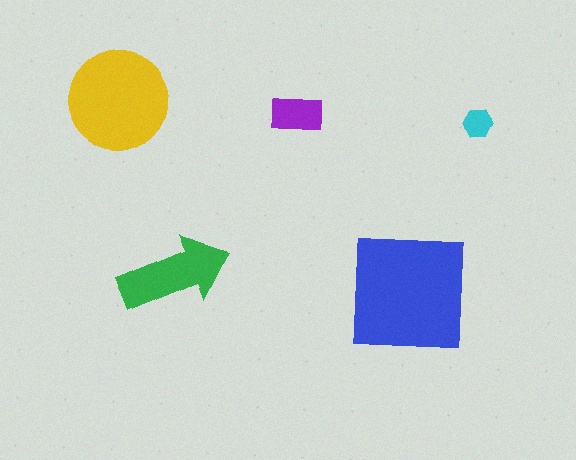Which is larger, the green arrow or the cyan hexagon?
The green arrow.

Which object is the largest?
The blue square.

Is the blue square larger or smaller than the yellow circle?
Larger.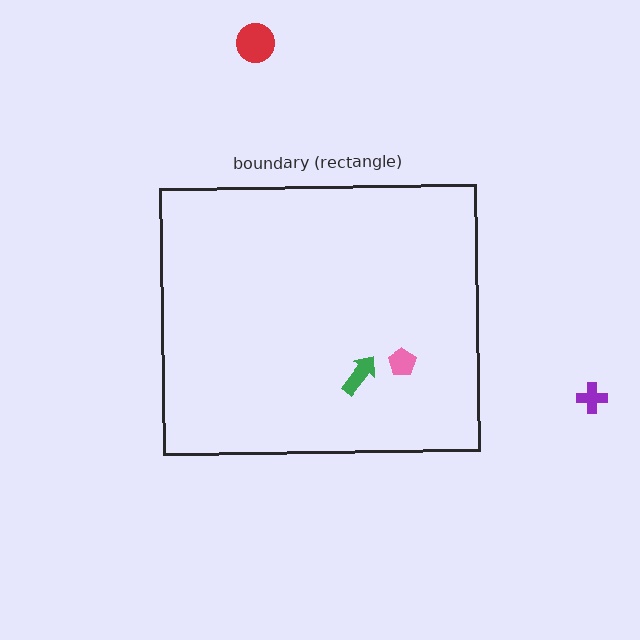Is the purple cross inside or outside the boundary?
Outside.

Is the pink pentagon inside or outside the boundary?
Inside.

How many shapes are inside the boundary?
2 inside, 2 outside.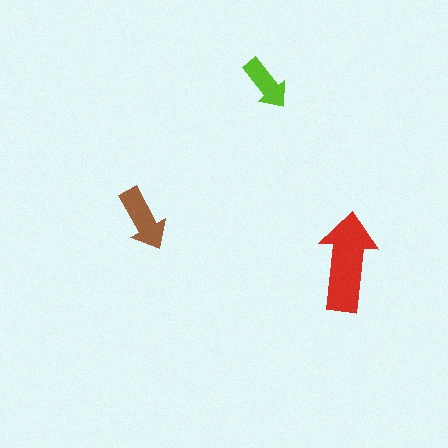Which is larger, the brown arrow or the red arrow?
The red one.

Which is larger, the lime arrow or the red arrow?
The red one.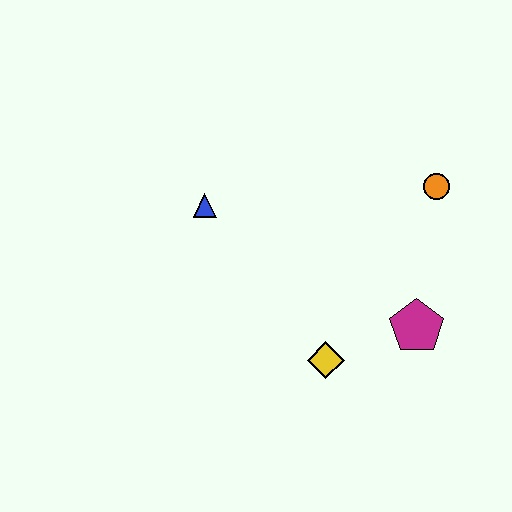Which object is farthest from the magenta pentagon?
The blue triangle is farthest from the magenta pentagon.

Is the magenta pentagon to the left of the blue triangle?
No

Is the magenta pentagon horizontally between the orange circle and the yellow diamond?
Yes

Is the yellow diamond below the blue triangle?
Yes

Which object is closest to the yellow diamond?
The magenta pentagon is closest to the yellow diamond.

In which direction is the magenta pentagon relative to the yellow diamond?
The magenta pentagon is to the right of the yellow diamond.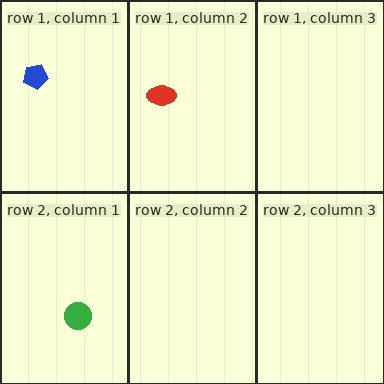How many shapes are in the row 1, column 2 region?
1.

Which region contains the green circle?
The row 2, column 1 region.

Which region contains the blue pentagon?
The row 1, column 1 region.